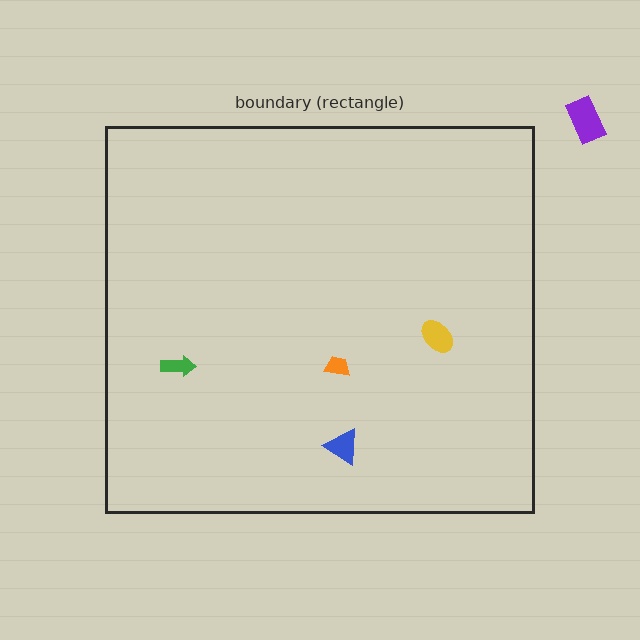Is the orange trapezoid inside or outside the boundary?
Inside.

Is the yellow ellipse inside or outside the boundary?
Inside.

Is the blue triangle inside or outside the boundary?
Inside.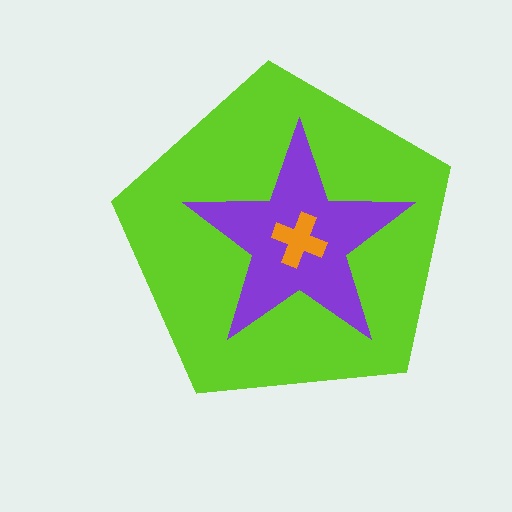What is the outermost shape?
The lime pentagon.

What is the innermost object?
The orange cross.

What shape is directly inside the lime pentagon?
The purple star.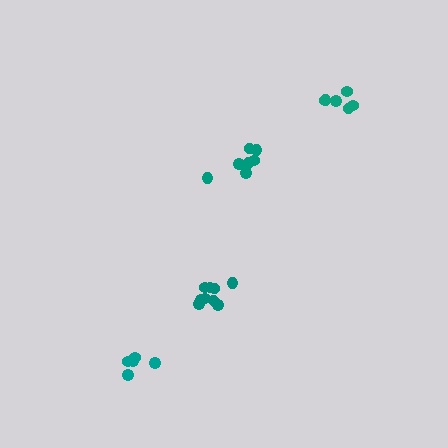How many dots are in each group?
Group 1: 9 dots, Group 2: 5 dots, Group 3: 7 dots, Group 4: 6 dots (27 total).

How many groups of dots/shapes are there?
There are 4 groups.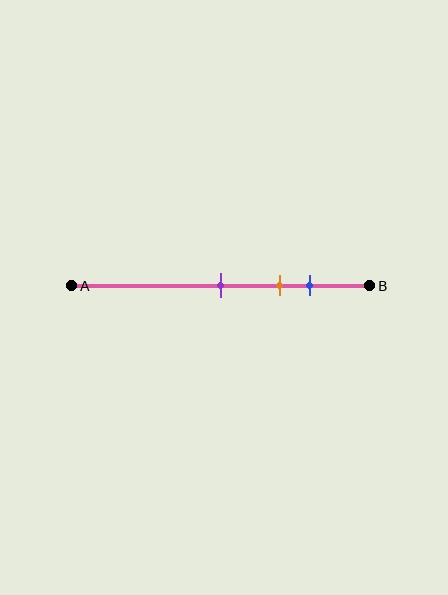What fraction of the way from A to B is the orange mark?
The orange mark is approximately 70% (0.7) of the way from A to B.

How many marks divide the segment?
There are 3 marks dividing the segment.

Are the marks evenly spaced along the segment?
Yes, the marks are approximately evenly spaced.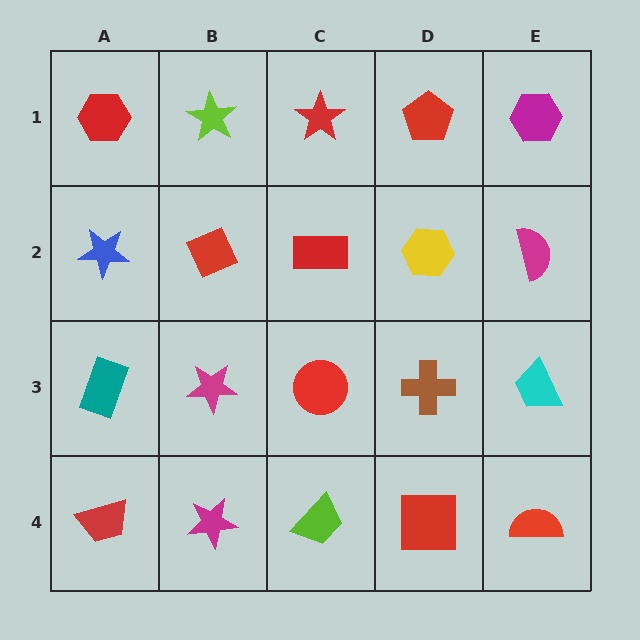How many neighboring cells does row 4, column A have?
2.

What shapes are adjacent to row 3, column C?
A red rectangle (row 2, column C), a lime trapezoid (row 4, column C), a magenta star (row 3, column B), a brown cross (row 3, column D).